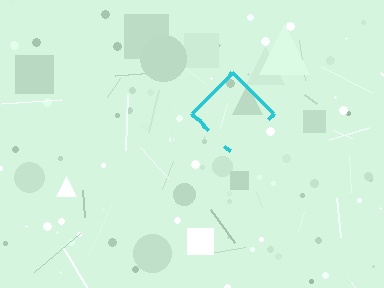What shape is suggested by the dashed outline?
The dashed outline suggests a diamond.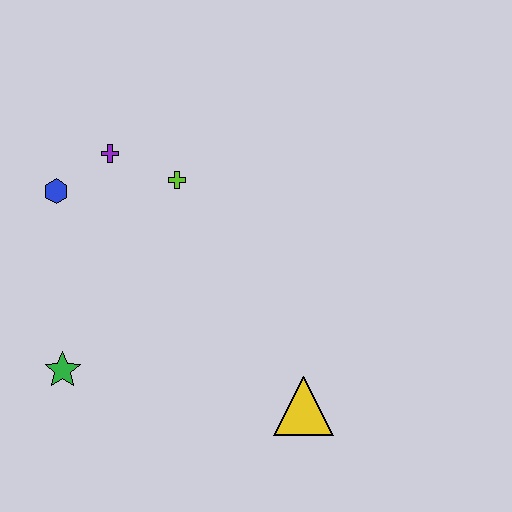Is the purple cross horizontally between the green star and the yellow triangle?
Yes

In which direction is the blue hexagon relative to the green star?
The blue hexagon is above the green star.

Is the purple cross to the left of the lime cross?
Yes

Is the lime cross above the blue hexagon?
Yes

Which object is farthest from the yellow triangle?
The blue hexagon is farthest from the yellow triangle.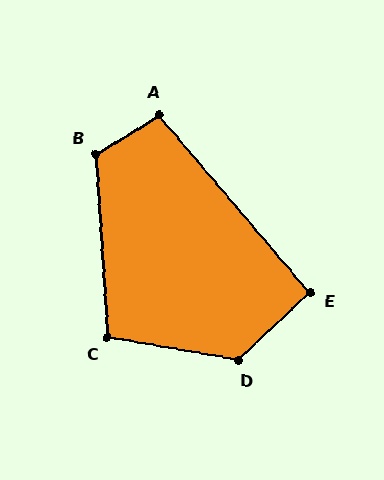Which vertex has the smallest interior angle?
E, at approximately 93 degrees.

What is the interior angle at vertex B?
Approximately 118 degrees (obtuse).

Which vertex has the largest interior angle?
D, at approximately 127 degrees.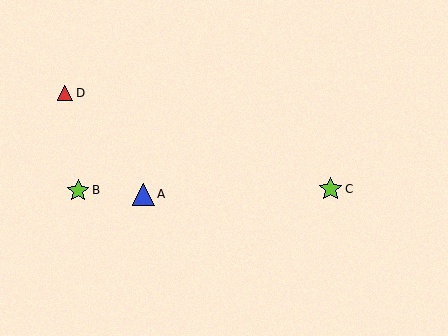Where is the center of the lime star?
The center of the lime star is at (330, 189).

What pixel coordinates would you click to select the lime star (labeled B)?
Click at (78, 191) to select the lime star B.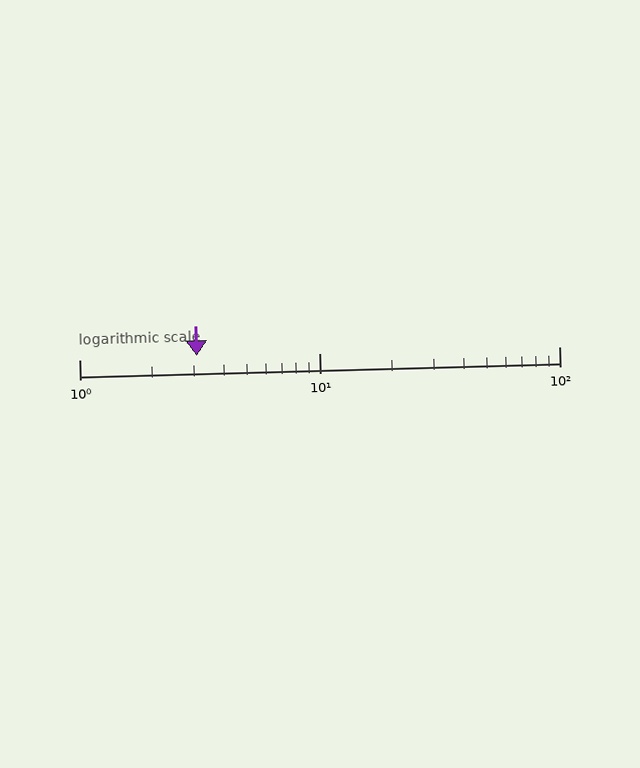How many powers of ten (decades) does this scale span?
The scale spans 2 decades, from 1 to 100.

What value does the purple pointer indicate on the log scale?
The pointer indicates approximately 3.1.